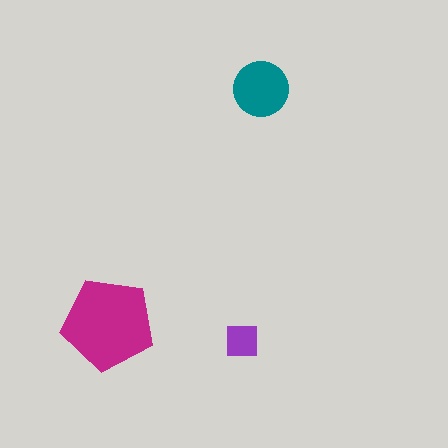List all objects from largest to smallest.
The magenta pentagon, the teal circle, the purple square.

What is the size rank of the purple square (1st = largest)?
3rd.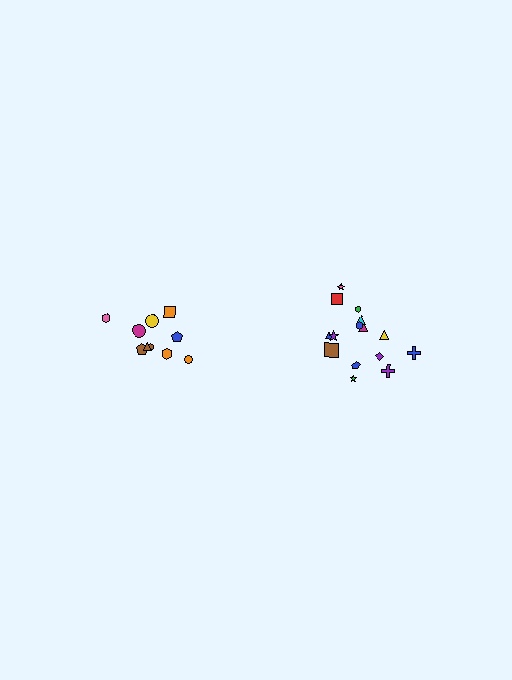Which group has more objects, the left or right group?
The right group.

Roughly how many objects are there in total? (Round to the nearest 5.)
Roughly 25 objects in total.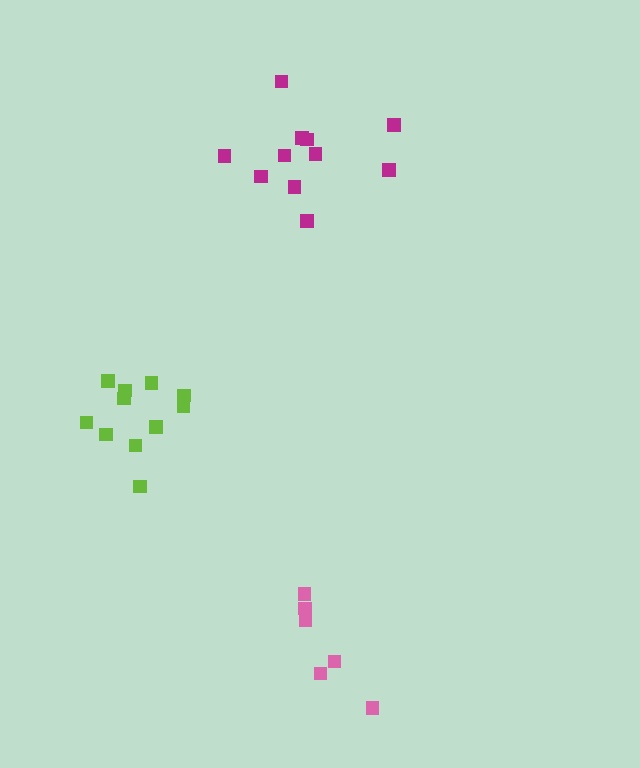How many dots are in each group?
Group 1: 6 dots, Group 2: 11 dots, Group 3: 11 dots (28 total).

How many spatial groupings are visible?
There are 3 spatial groupings.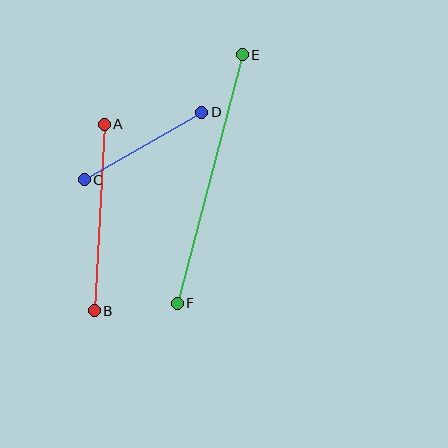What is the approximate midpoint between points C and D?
The midpoint is at approximately (143, 146) pixels.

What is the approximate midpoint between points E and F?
The midpoint is at approximately (210, 179) pixels.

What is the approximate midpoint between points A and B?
The midpoint is at approximately (99, 218) pixels.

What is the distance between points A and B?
The distance is approximately 187 pixels.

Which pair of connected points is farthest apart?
Points E and F are farthest apart.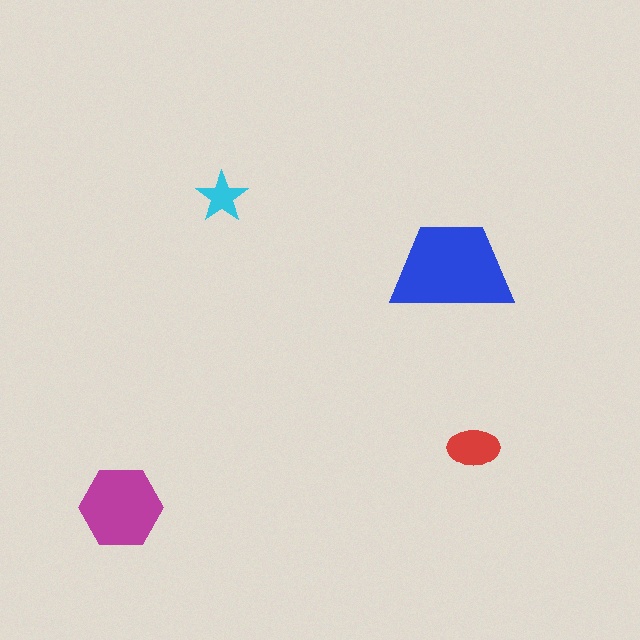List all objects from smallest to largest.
The cyan star, the red ellipse, the magenta hexagon, the blue trapezoid.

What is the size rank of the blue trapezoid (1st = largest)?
1st.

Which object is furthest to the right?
The red ellipse is rightmost.